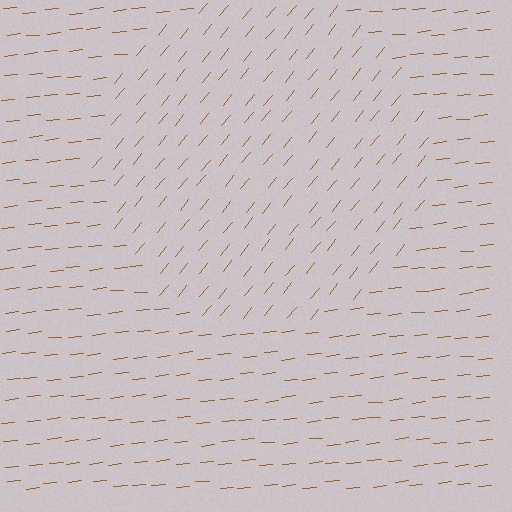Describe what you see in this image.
The image is filled with small brown line segments. A circle region in the image has lines oriented differently from the surrounding lines, creating a visible texture boundary.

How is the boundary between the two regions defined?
The boundary is defined purely by a change in line orientation (approximately 45 degrees difference). All lines are the same color and thickness.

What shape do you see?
I see a circle.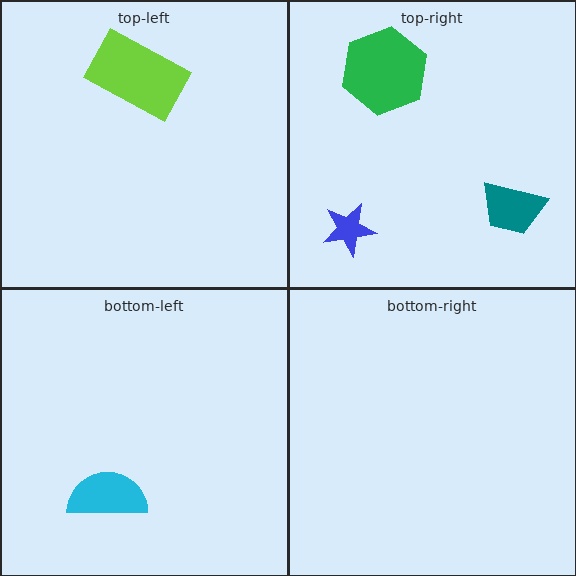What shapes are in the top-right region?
The green hexagon, the blue star, the teal trapezoid.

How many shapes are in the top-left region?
1.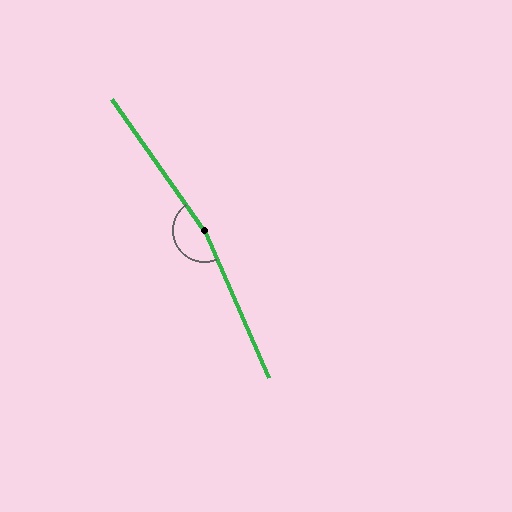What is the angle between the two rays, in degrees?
Approximately 168 degrees.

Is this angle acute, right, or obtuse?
It is obtuse.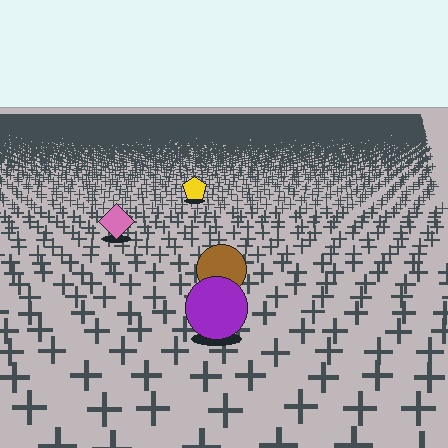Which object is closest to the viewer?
The purple circle is closest. The texture marks near it are larger and more spread out.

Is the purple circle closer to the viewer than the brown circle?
Yes. The purple circle is closer — you can tell from the texture gradient: the ground texture is coarser near it.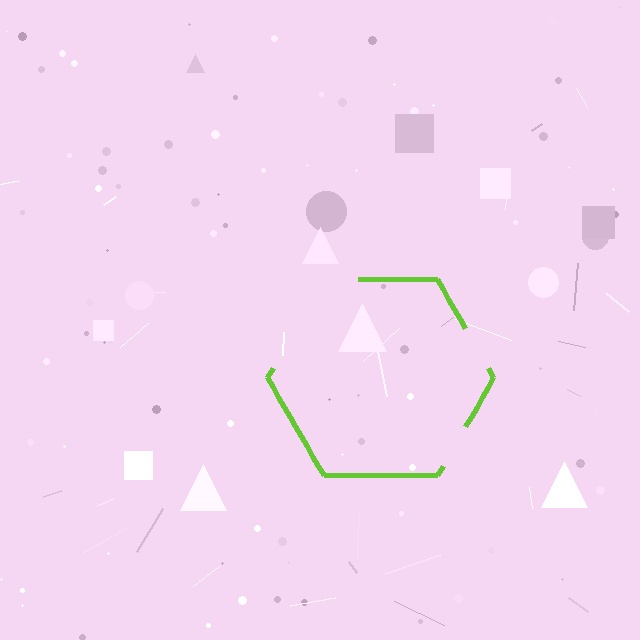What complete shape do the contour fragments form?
The contour fragments form a hexagon.